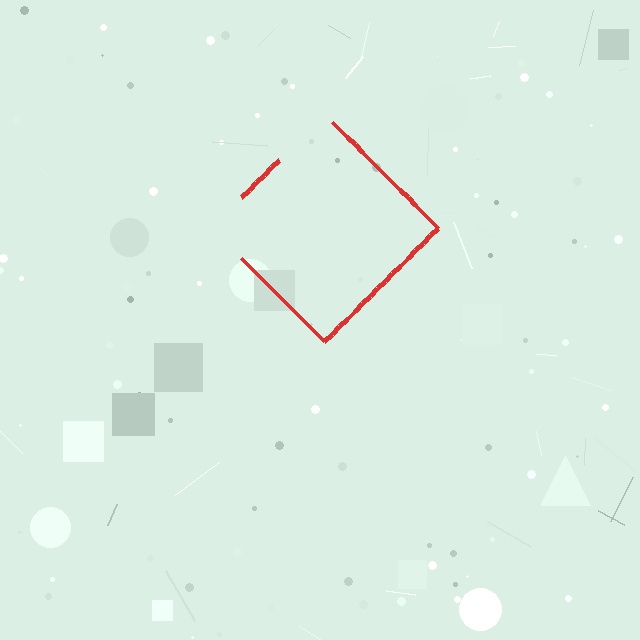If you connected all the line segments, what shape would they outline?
They would outline a diamond.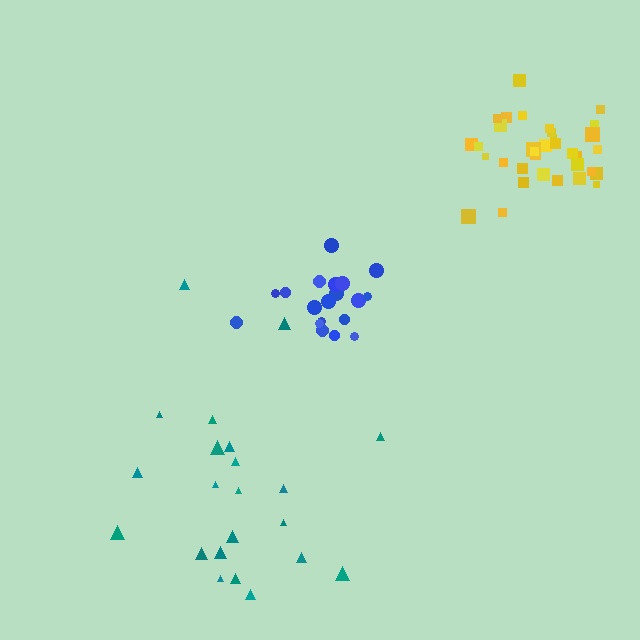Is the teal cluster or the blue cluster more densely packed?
Blue.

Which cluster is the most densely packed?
Yellow.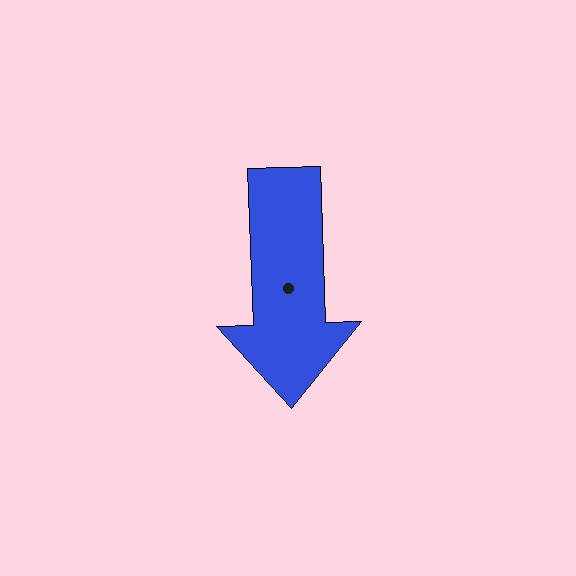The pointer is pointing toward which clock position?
Roughly 6 o'clock.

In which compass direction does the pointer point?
South.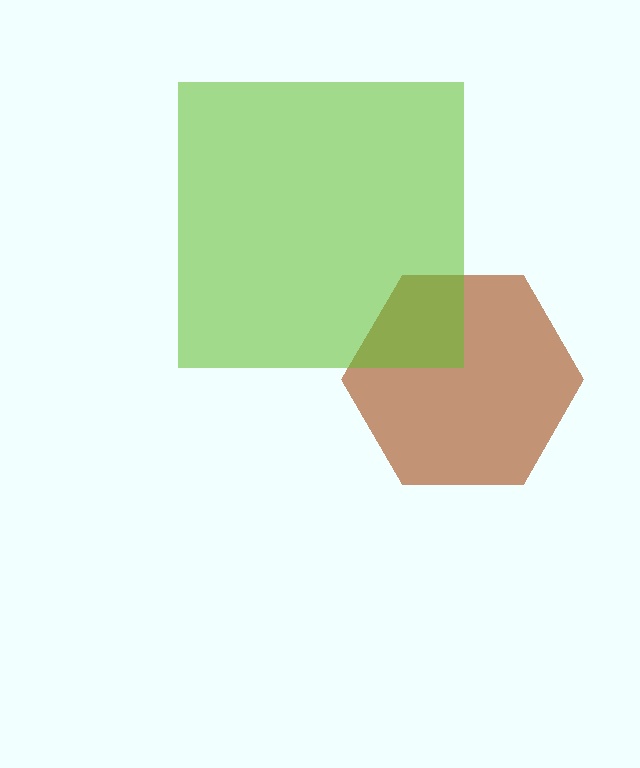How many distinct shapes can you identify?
There are 2 distinct shapes: a brown hexagon, a lime square.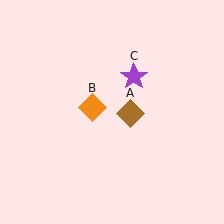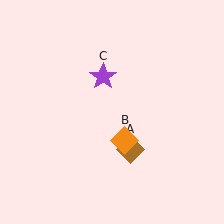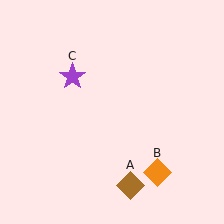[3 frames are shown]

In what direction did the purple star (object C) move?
The purple star (object C) moved left.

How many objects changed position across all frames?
3 objects changed position: brown diamond (object A), orange diamond (object B), purple star (object C).